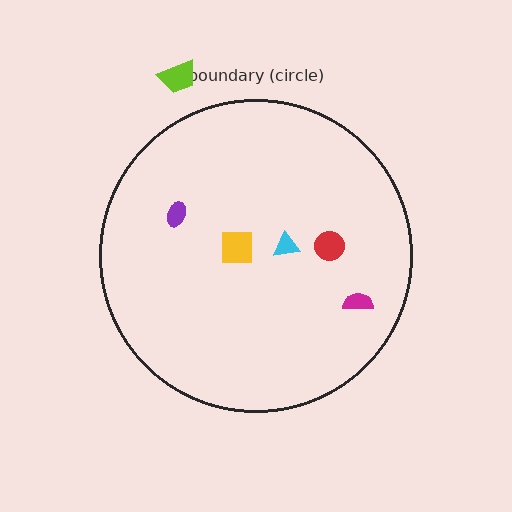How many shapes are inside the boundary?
5 inside, 1 outside.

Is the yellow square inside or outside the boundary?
Inside.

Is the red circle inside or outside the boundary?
Inside.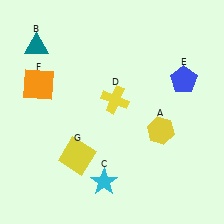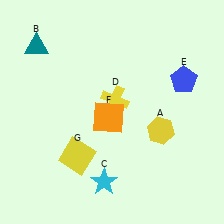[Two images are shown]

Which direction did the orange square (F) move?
The orange square (F) moved right.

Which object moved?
The orange square (F) moved right.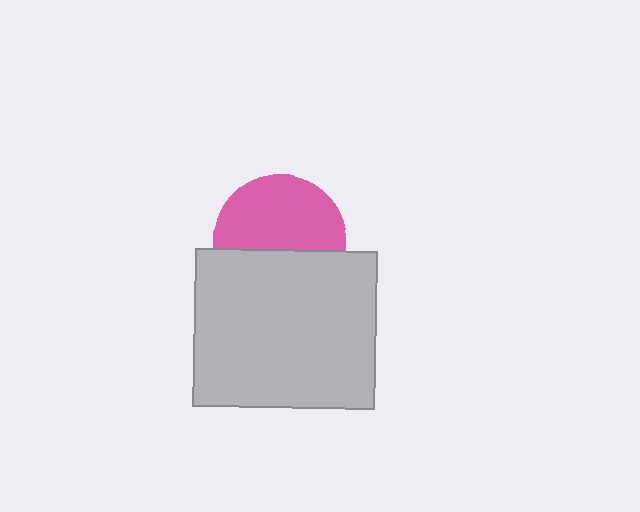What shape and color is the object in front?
The object in front is a light gray rectangle.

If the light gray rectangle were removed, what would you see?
You would see the complete pink circle.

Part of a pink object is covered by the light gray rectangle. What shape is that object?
It is a circle.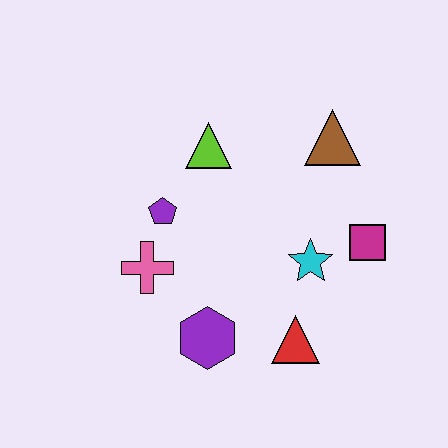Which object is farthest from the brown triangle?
The purple hexagon is farthest from the brown triangle.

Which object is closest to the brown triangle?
The magenta square is closest to the brown triangle.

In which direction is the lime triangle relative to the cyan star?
The lime triangle is above the cyan star.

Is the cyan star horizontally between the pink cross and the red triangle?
No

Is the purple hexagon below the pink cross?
Yes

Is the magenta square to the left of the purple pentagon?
No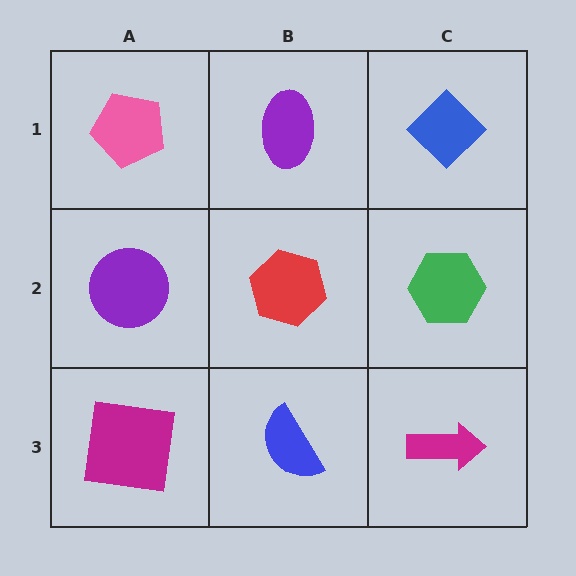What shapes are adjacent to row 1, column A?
A purple circle (row 2, column A), a purple ellipse (row 1, column B).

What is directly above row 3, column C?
A green hexagon.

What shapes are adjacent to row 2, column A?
A pink pentagon (row 1, column A), a magenta square (row 3, column A), a red hexagon (row 2, column B).